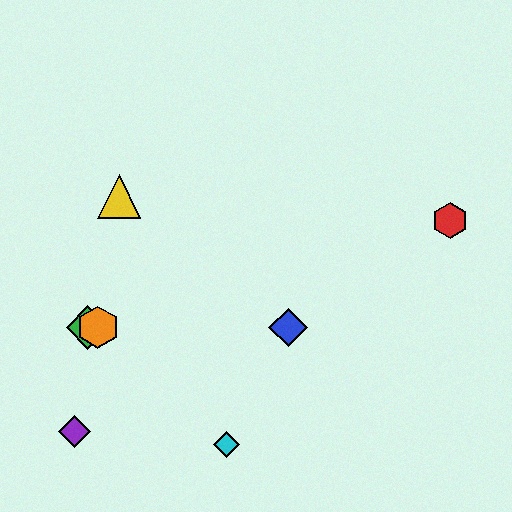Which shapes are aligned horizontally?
The blue diamond, the green diamond, the orange hexagon are aligned horizontally.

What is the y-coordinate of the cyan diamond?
The cyan diamond is at y≈445.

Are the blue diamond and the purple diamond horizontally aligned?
No, the blue diamond is at y≈327 and the purple diamond is at y≈432.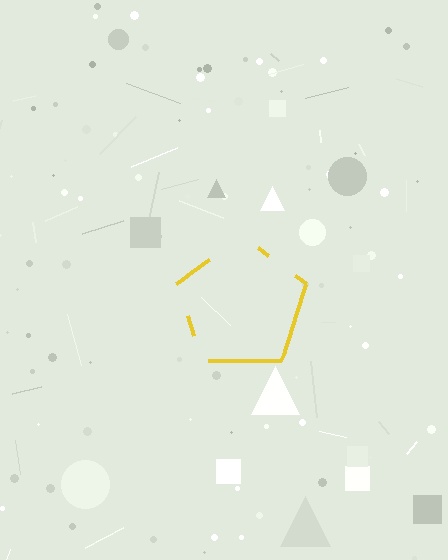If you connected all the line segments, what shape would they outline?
They would outline a pentagon.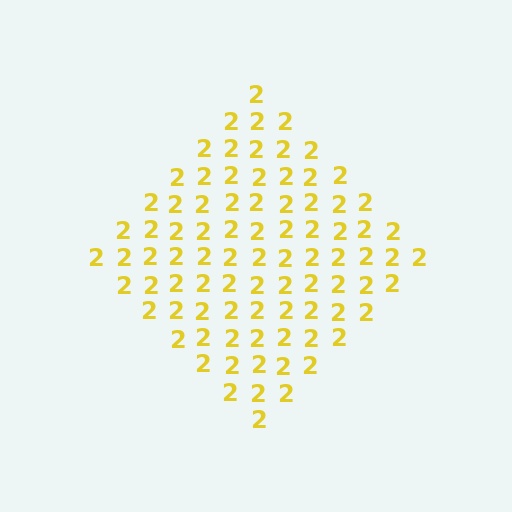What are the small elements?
The small elements are digit 2's.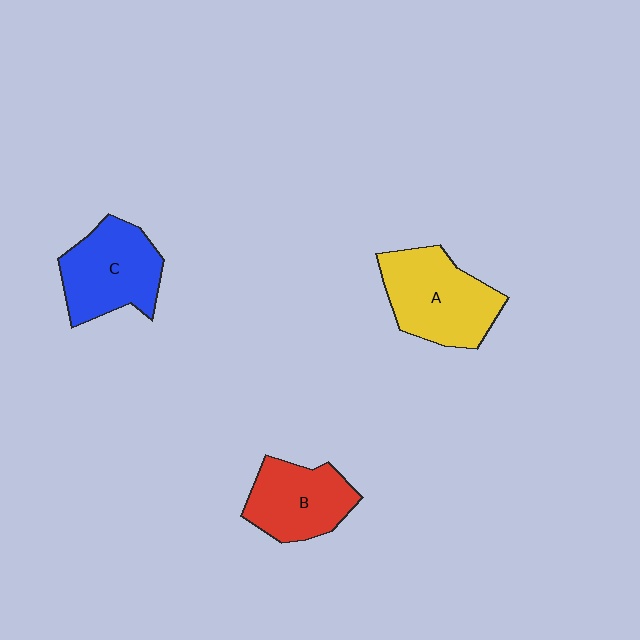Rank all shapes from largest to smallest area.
From largest to smallest: A (yellow), C (blue), B (red).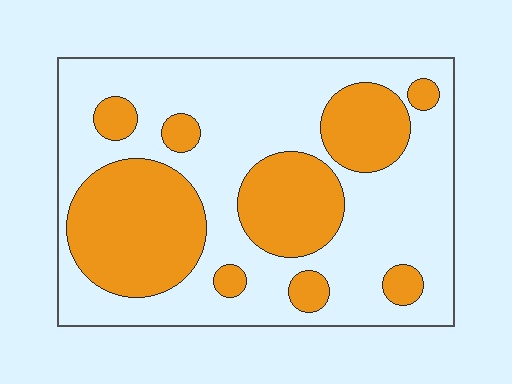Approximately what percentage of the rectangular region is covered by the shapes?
Approximately 35%.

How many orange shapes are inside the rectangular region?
9.